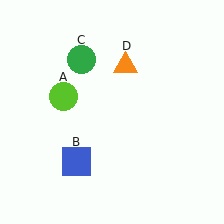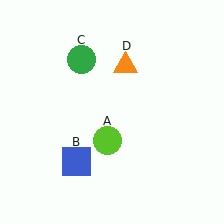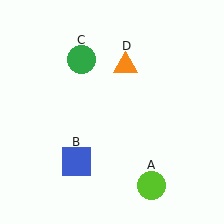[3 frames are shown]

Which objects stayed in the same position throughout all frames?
Blue square (object B) and green circle (object C) and orange triangle (object D) remained stationary.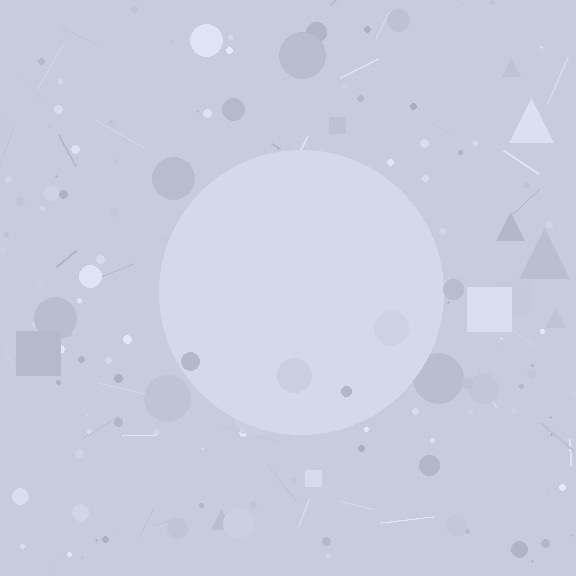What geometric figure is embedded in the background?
A circle is embedded in the background.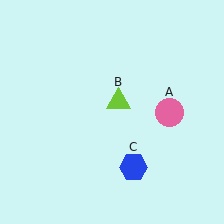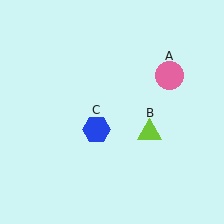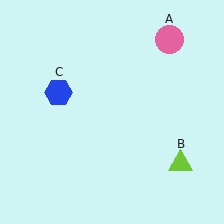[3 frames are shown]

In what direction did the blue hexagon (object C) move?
The blue hexagon (object C) moved up and to the left.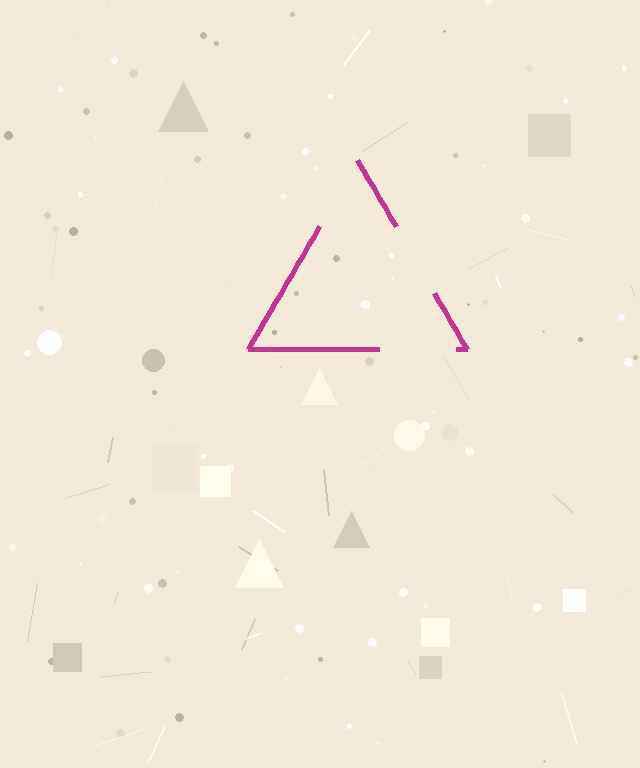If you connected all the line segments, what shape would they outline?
They would outline a triangle.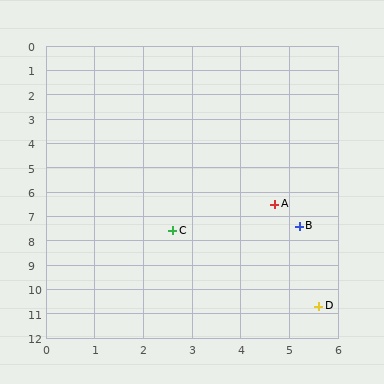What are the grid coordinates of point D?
Point D is at approximately (5.6, 10.7).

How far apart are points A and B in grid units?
Points A and B are about 1.0 grid units apart.